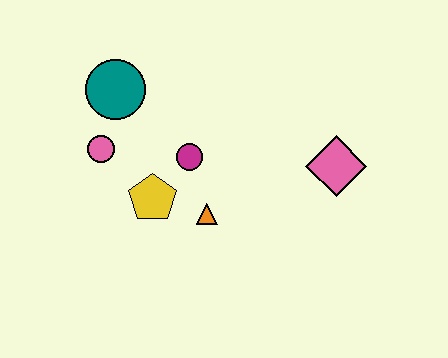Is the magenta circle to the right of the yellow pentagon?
Yes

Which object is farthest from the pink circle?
The pink diamond is farthest from the pink circle.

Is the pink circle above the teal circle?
No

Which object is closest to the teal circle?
The pink circle is closest to the teal circle.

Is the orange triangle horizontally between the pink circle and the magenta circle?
No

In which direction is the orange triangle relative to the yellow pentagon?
The orange triangle is to the right of the yellow pentagon.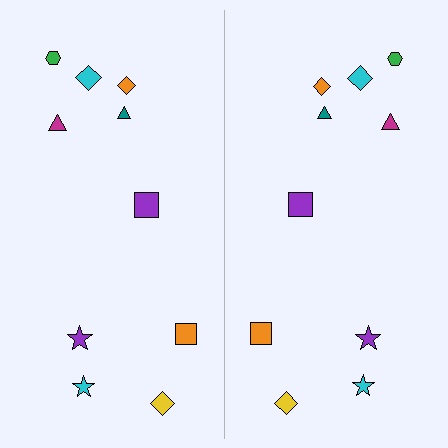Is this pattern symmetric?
Yes, this pattern has bilateral (reflection) symmetry.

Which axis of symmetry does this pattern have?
The pattern has a vertical axis of symmetry running through the center of the image.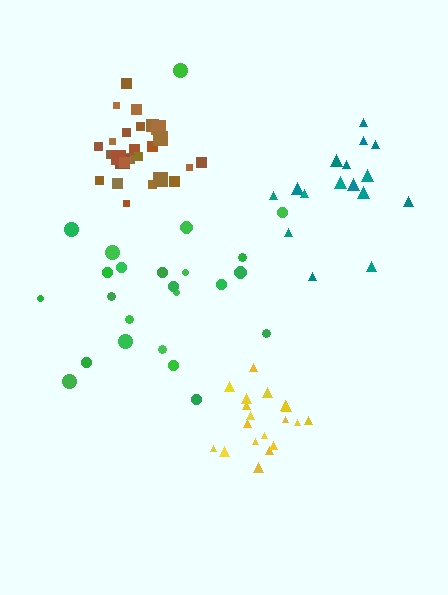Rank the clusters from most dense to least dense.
brown, yellow, teal, green.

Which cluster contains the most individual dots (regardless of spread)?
Brown (27).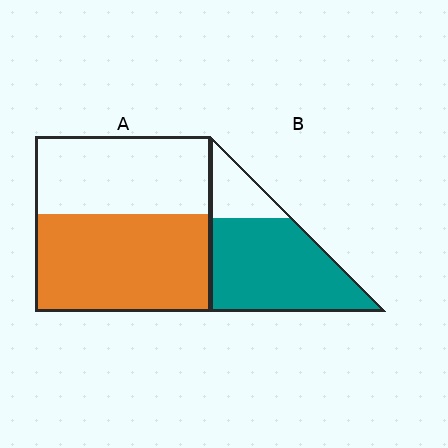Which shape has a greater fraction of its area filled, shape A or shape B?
Shape B.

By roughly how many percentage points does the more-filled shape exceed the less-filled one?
By roughly 20 percentage points (B over A).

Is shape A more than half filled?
Yes.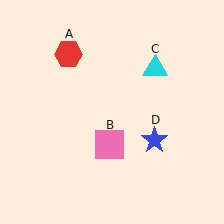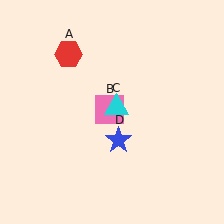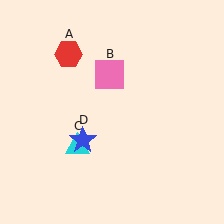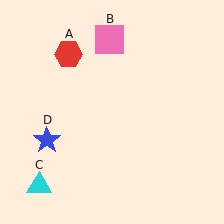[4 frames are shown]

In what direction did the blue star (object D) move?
The blue star (object D) moved left.